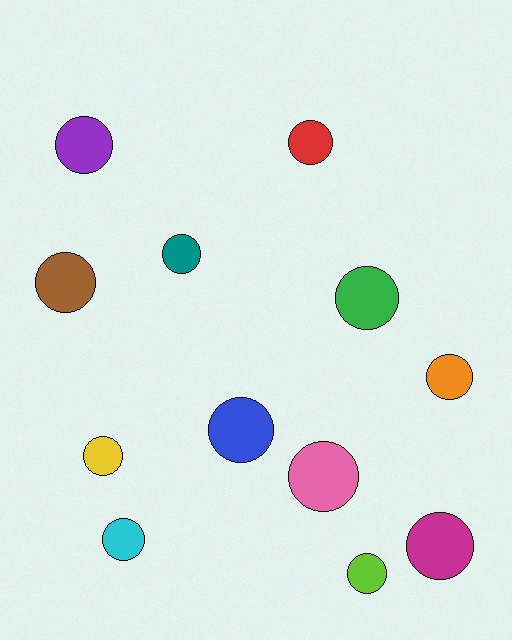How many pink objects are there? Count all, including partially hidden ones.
There is 1 pink object.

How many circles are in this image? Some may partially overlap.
There are 12 circles.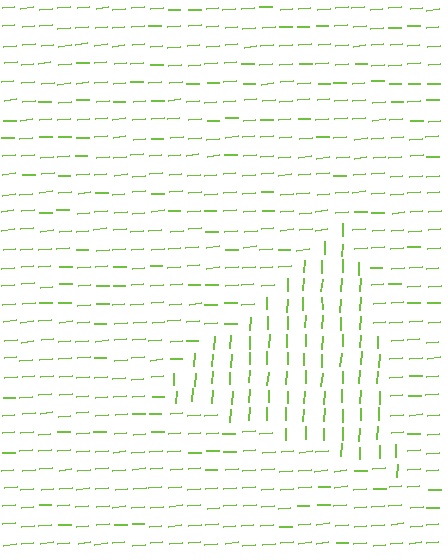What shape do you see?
I see a triangle.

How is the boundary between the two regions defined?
The boundary is defined purely by a change in line orientation (approximately 83 degrees difference). All lines are the same color and thickness.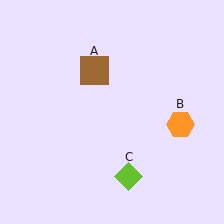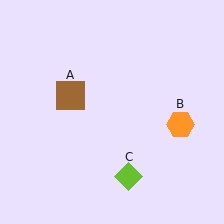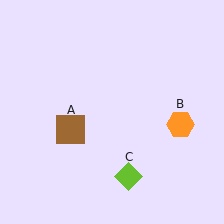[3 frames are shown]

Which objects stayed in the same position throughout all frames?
Orange hexagon (object B) and lime diamond (object C) remained stationary.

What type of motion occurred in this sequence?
The brown square (object A) rotated counterclockwise around the center of the scene.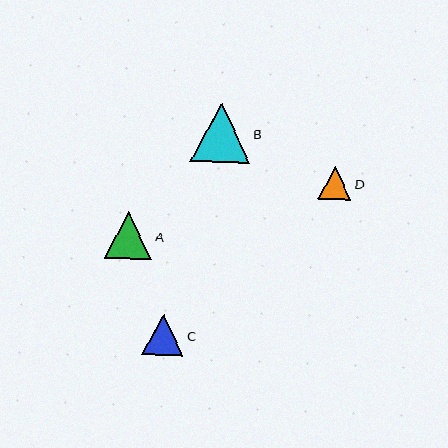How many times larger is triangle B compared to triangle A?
Triangle B is approximately 1.3 times the size of triangle A.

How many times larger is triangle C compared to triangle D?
Triangle C is approximately 1.2 times the size of triangle D.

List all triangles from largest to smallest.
From largest to smallest: B, A, C, D.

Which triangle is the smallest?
Triangle D is the smallest with a size of approximately 33 pixels.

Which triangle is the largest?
Triangle B is the largest with a size of approximately 60 pixels.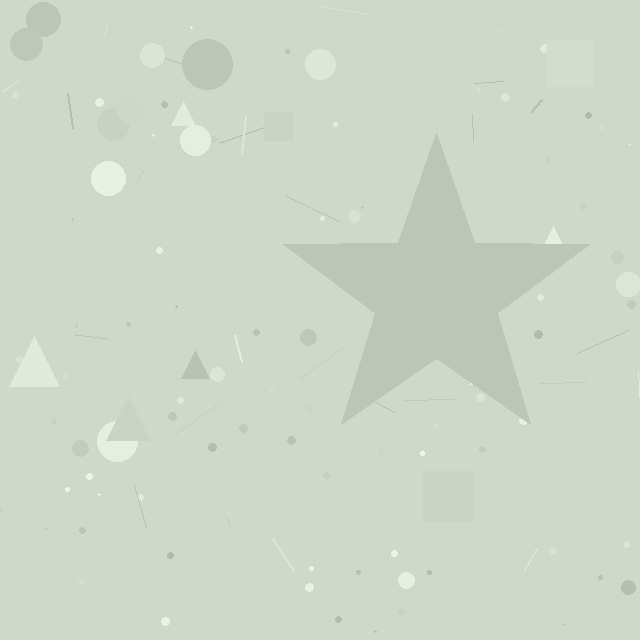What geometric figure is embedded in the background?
A star is embedded in the background.